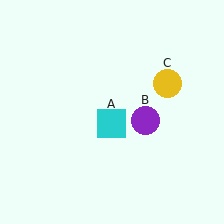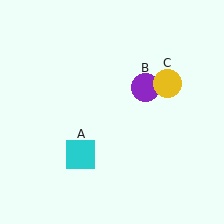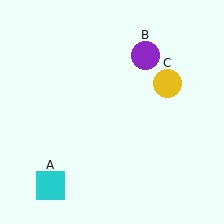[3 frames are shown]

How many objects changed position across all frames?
2 objects changed position: cyan square (object A), purple circle (object B).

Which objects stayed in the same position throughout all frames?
Yellow circle (object C) remained stationary.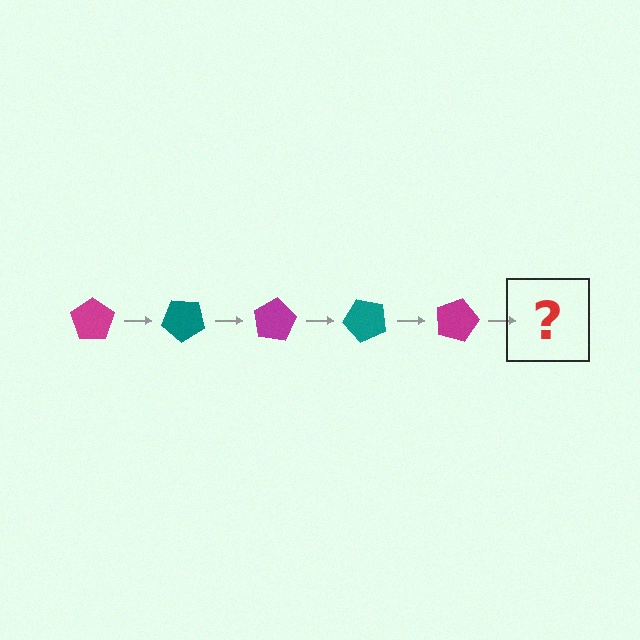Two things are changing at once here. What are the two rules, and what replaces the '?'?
The two rules are that it rotates 40 degrees each step and the color cycles through magenta and teal. The '?' should be a teal pentagon, rotated 200 degrees from the start.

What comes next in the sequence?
The next element should be a teal pentagon, rotated 200 degrees from the start.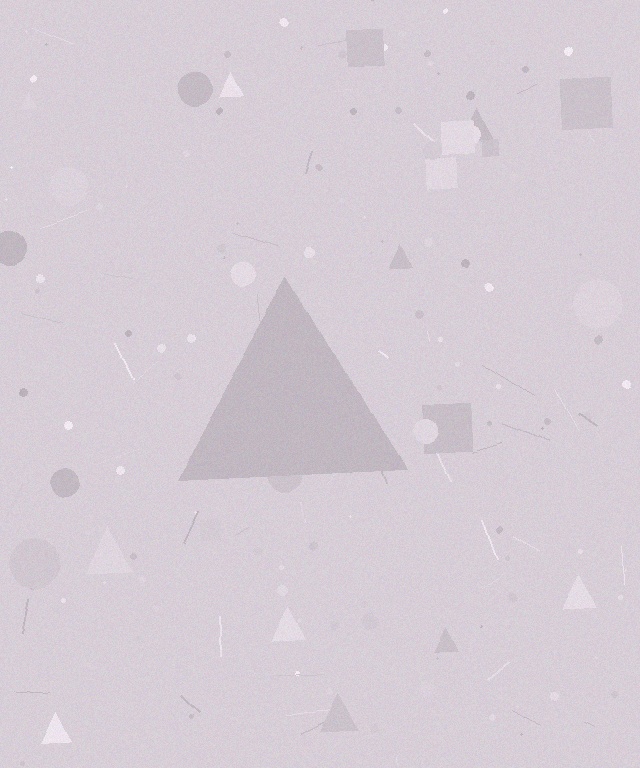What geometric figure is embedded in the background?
A triangle is embedded in the background.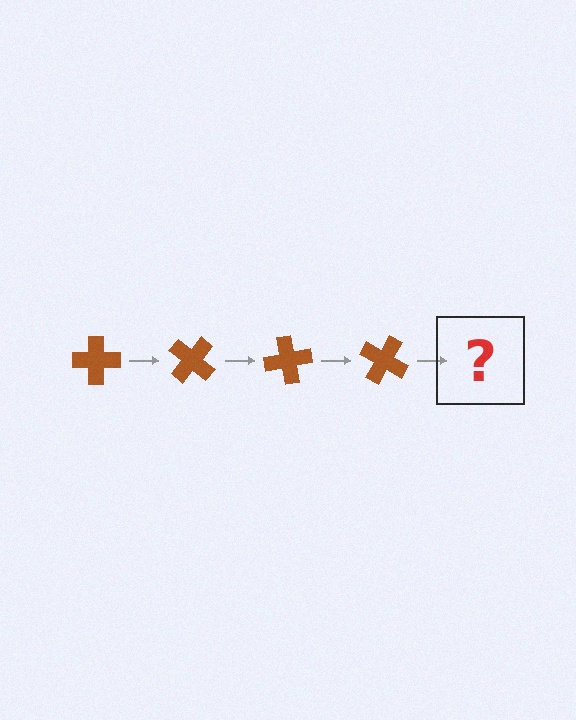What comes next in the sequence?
The next element should be a brown cross rotated 160 degrees.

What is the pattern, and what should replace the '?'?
The pattern is that the cross rotates 40 degrees each step. The '?' should be a brown cross rotated 160 degrees.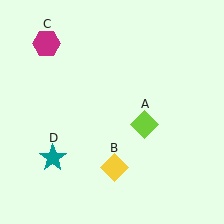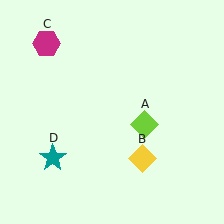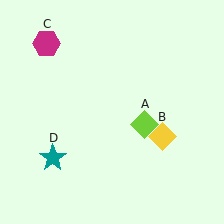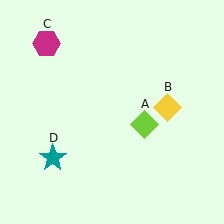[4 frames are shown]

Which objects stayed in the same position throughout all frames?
Lime diamond (object A) and magenta hexagon (object C) and teal star (object D) remained stationary.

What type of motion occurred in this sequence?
The yellow diamond (object B) rotated counterclockwise around the center of the scene.